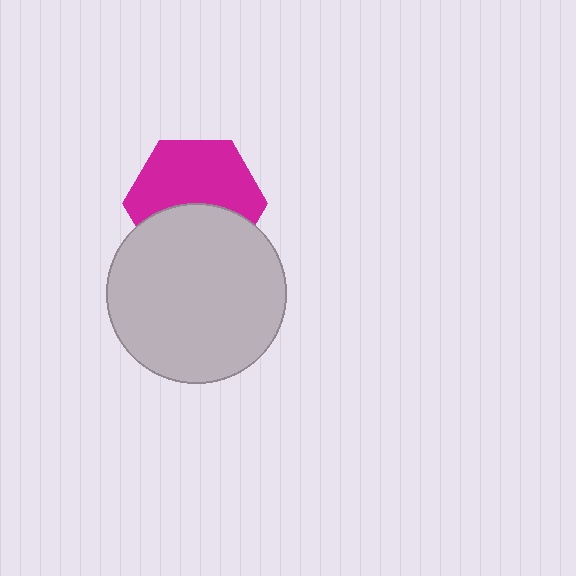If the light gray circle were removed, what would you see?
You would see the complete magenta hexagon.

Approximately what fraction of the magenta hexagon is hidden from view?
Roughly 41% of the magenta hexagon is hidden behind the light gray circle.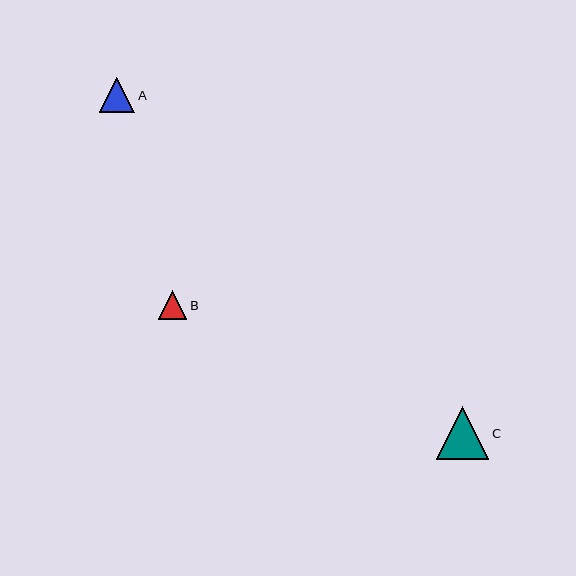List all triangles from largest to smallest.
From largest to smallest: C, A, B.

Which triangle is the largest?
Triangle C is the largest with a size of approximately 53 pixels.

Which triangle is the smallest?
Triangle B is the smallest with a size of approximately 29 pixels.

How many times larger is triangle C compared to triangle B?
Triangle C is approximately 1.8 times the size of triangle B.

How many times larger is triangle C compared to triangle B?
Triangle C is approximately 1.8 times the size of triangle B.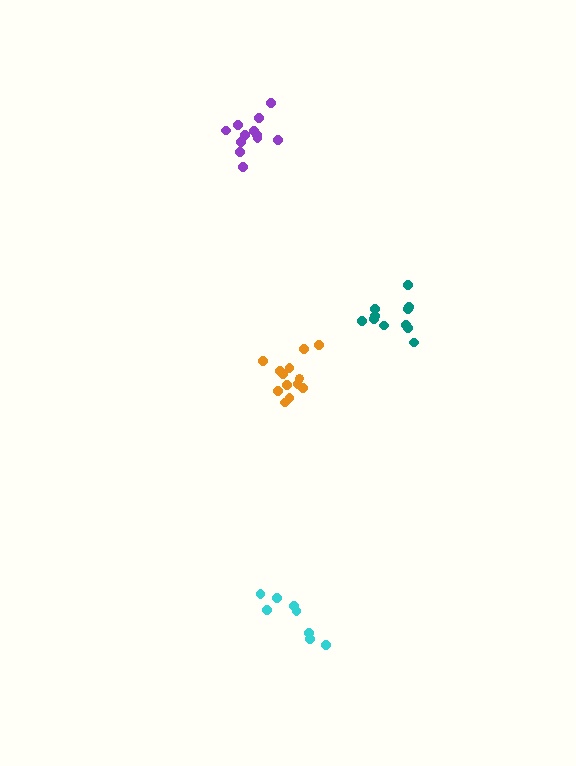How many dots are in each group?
Group 1: 13 dots, Group 2: 11 dots, Group 3: 8 dots, Group 4: 12 dots (44 total).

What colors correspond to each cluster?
The clusters are colored: orange, teal, cyan, purple.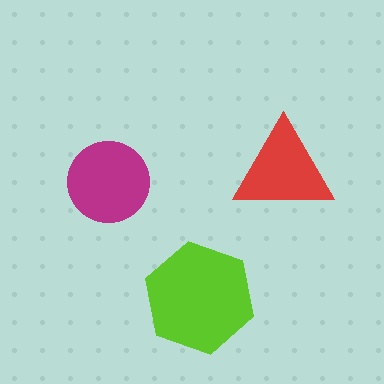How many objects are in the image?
There are 3 objects in the image.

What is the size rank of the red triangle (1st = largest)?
3rd.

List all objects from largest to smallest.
The lime hexagon, the magenta circle, the red triangle.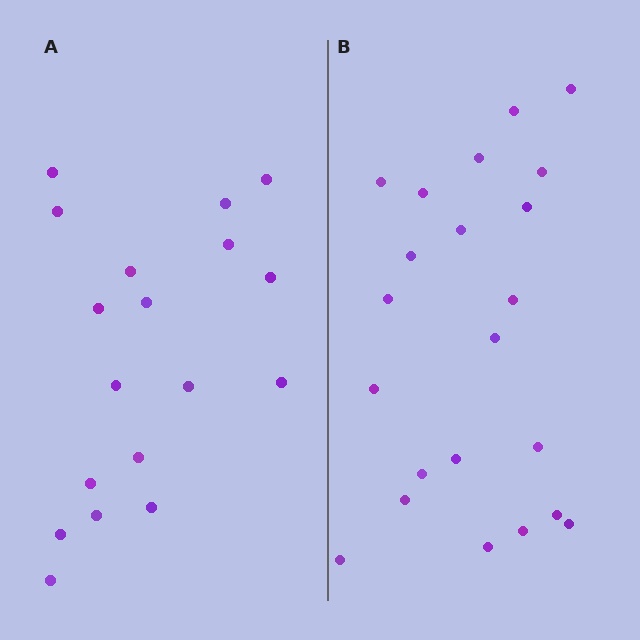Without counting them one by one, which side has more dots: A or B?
Region B (the right region) has more dots.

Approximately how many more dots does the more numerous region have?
Region B has about 4 more dots than region A.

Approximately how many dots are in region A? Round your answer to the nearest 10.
About 20 dots. (The exact count is 18, which rounds to 20.)